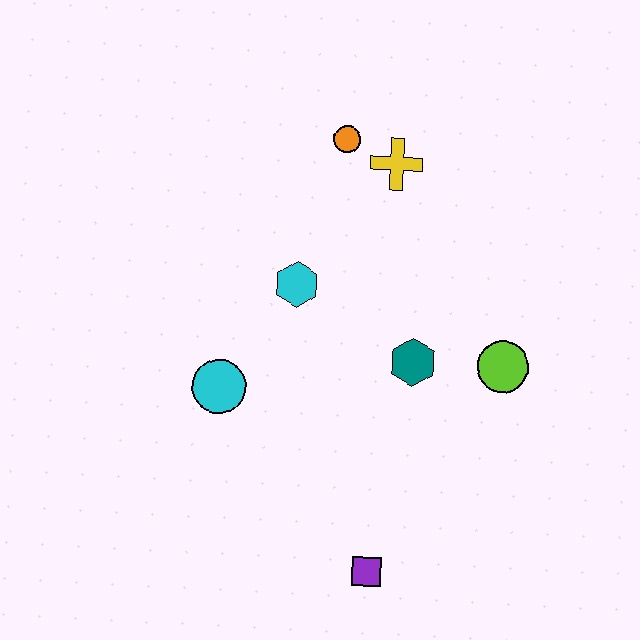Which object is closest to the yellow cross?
The orange circle is closest to the yellow cross.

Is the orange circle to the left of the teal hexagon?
Yes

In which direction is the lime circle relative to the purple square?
The lime circle is above the purple square.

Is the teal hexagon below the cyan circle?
No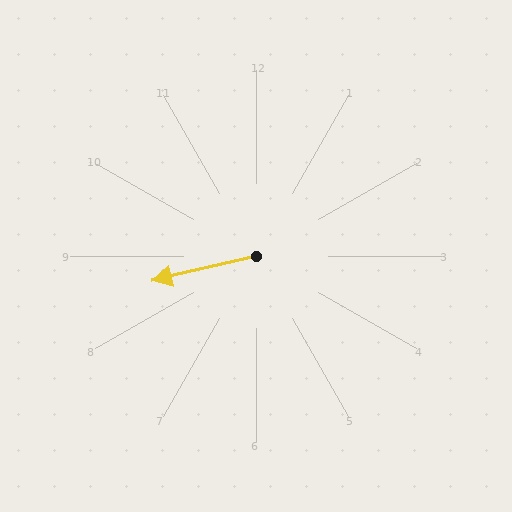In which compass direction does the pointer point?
West.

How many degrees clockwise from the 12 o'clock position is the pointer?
Approximately 257 degrees.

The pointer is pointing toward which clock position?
Roughly 9 o'clock.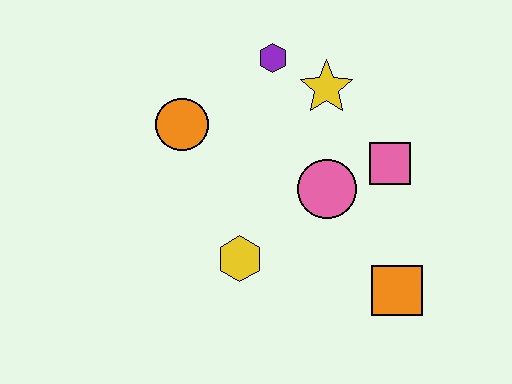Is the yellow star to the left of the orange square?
Yes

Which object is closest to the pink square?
The pink circle is closest to the pink square.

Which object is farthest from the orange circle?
The orange square is farthest from the orange circle.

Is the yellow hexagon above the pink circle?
No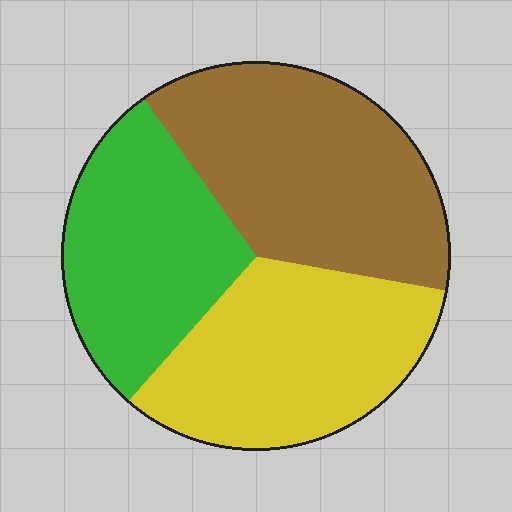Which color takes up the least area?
Green, at roughly 30%.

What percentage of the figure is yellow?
Yellow covers about 35% of the figure.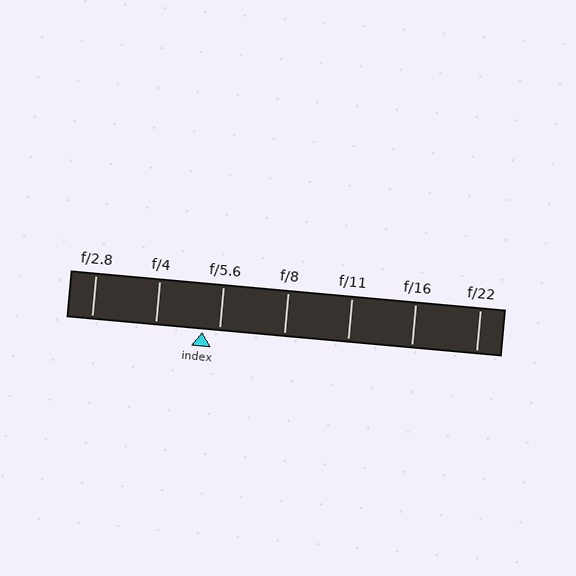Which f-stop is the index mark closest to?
The index mark is closest to f/5.6.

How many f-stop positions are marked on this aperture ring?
There are 7 f-stop positions marked.